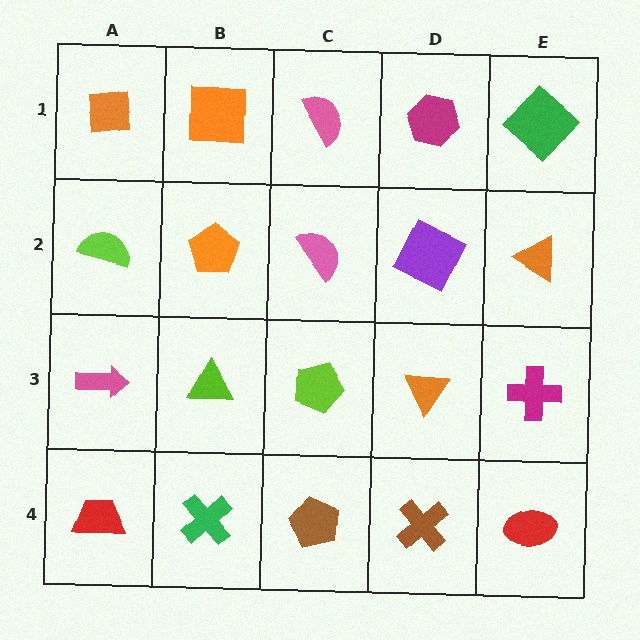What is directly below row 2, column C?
A lime pentagon.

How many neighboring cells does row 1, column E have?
2.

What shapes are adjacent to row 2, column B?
An orange square (row 1, column B), a lime triangle (row 3, column B), a lime semicircle (row 2, column A), a pink semicircle (row 2, column C).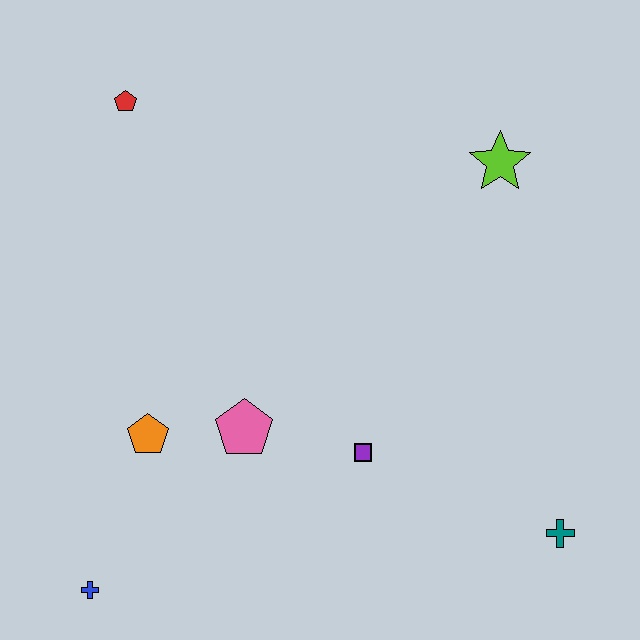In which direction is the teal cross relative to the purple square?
The teal cross is to the right of the purple square.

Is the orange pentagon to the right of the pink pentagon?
No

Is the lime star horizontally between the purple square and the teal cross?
Yes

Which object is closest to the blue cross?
The orange pentagon is closest to the blue cross.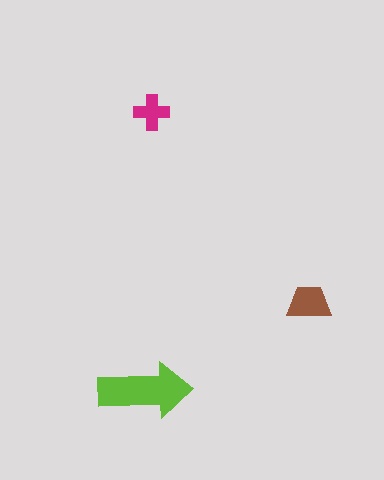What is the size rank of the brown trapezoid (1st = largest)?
2nd.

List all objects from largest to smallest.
The lime arrow, the brown trapezoid, the magenta cross.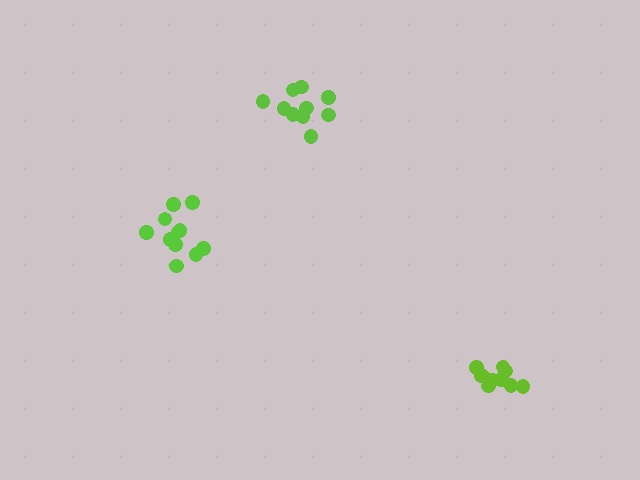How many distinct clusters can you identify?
There are 3 distinct clusters.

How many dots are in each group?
Group 1: 10 dots, Group 2: 10 dots, Group 3: 11 dots (31 total).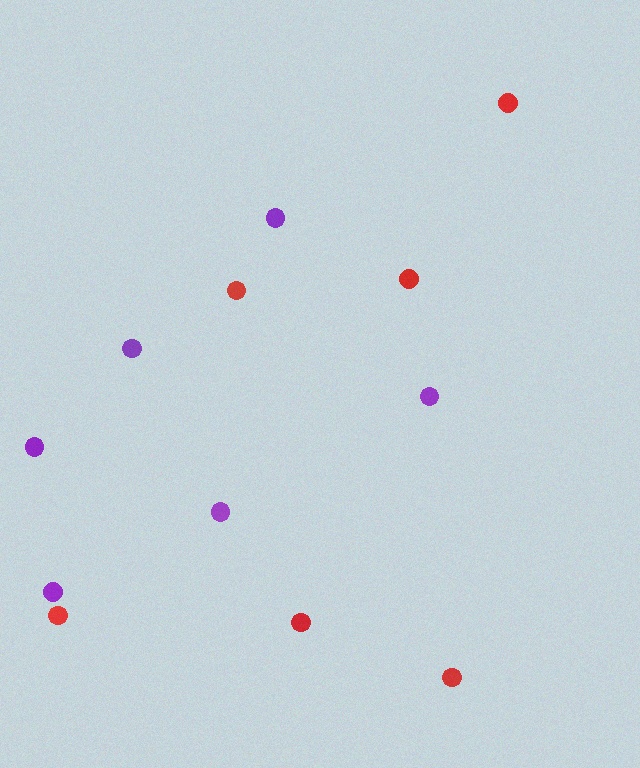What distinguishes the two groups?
There are 2 groups: one group of purple circles (6) and one group of red circles (6).